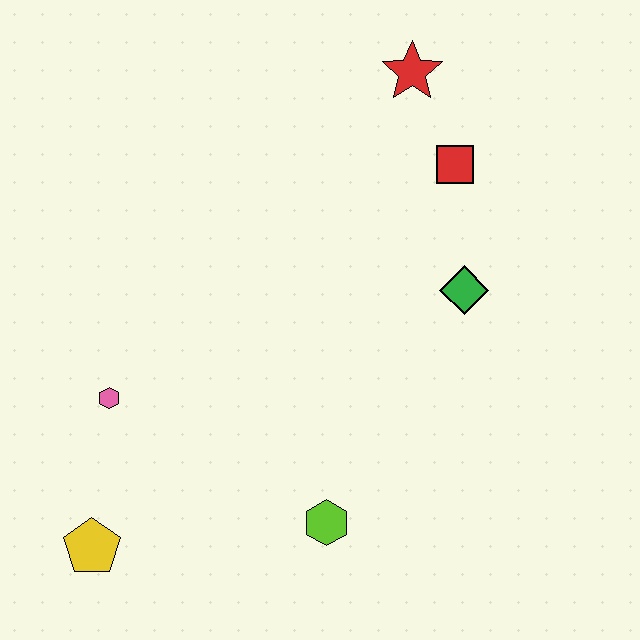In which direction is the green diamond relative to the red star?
The green diamond is below the red star.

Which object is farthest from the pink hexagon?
The red star is farthest from the pink hexagon.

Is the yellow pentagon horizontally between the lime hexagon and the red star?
No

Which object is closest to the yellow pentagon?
The pink hexagon is closest to the yellow pentagon.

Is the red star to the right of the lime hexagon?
Yes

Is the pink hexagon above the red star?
No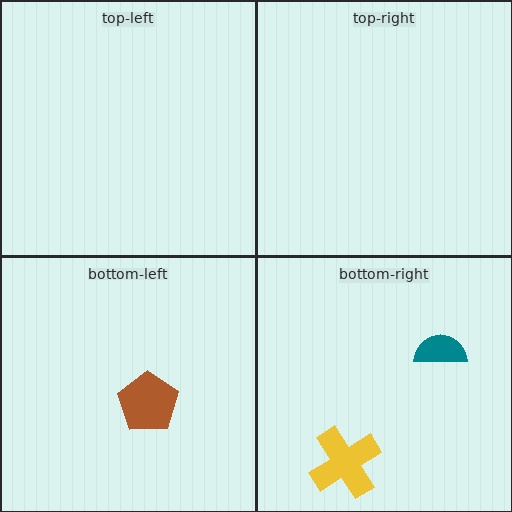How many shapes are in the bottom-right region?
2.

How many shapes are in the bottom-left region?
1.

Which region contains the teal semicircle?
The bottom-right region.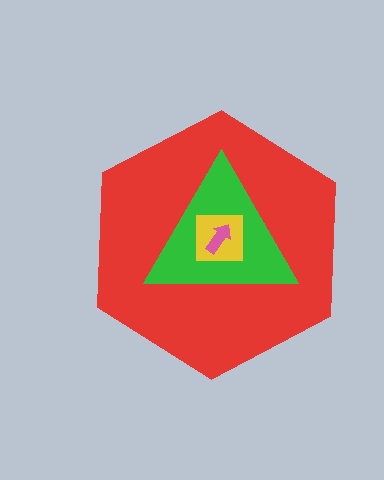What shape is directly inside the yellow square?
The pink arrow.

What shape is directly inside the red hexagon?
The green triangle.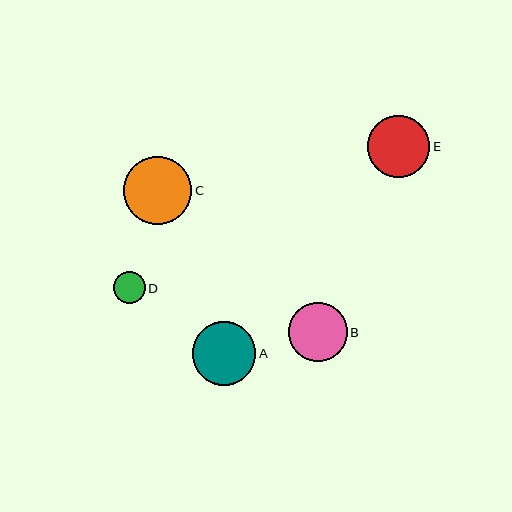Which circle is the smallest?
Circle D is the smallest with a size of approximately 32 pixels.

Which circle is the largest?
Circle C is the largest with a size of approximately 68 pixels.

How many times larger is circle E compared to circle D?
Circle E is approximately 2.0 times the size of circle D.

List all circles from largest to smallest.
From largest to smallest: C, A, E, B, D.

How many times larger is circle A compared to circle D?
Circle A is approximately 2.0 times the size of circle D.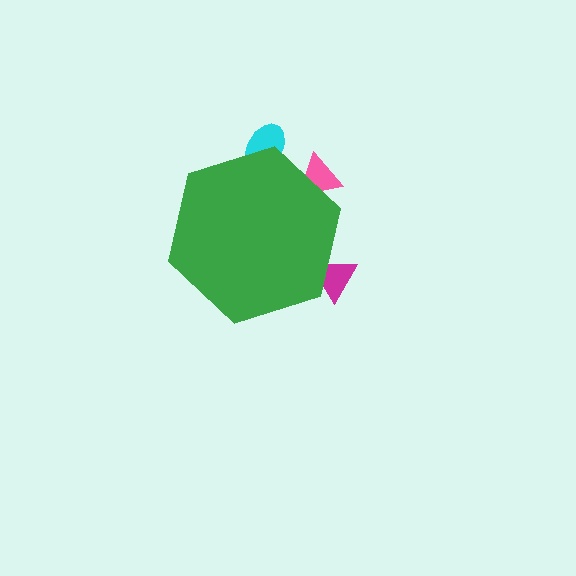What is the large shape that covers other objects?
A green hexagon.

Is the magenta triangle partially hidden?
Yes, the magenta triangle is partially hidden behind the green hexagon.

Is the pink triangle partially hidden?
Yes, the pink triangle is partially hidden behind the green hexagon.